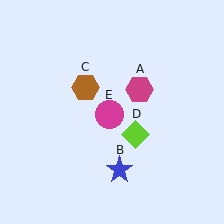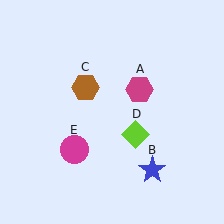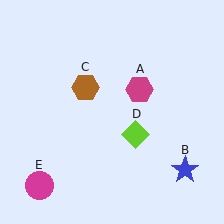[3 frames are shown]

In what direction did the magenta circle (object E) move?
The magenta circle (object E) moved down and to the left.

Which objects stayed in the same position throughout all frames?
Magenta hexagon (object A) and brown hexagon (object C) and lime diamond (object D) remained stationary.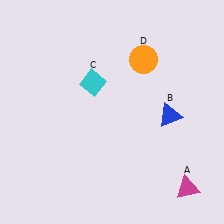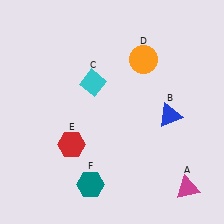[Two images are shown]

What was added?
A red hexagon (E), a teal hexagon (F) were added in Image 2.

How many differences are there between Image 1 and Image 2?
There are 2 differences between the two images.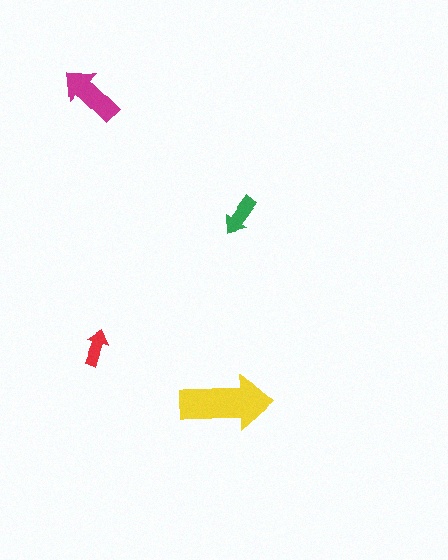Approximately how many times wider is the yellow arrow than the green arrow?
About 2 times wider.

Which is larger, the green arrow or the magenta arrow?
The magenta one.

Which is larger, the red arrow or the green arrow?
The green one.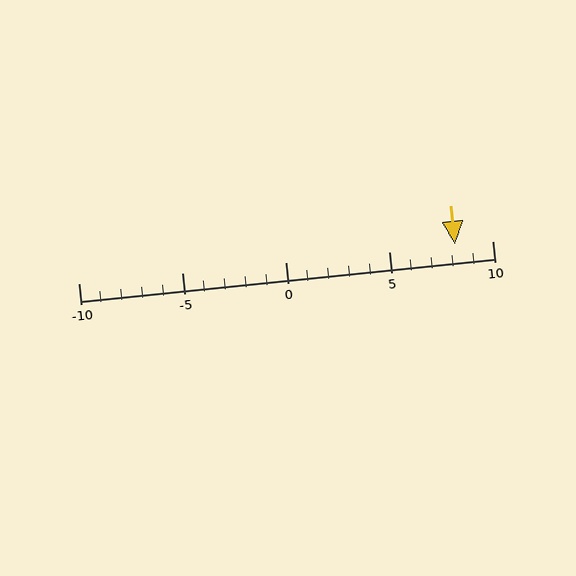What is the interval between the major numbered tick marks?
The major tick marks are spaced 5 units apart.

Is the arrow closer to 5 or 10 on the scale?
The arrow is closer to 10.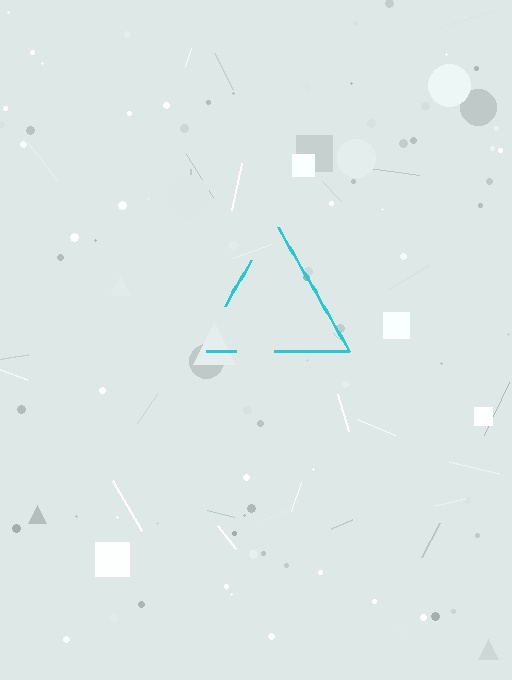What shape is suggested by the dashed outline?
The dashed outline suggests a triangle.